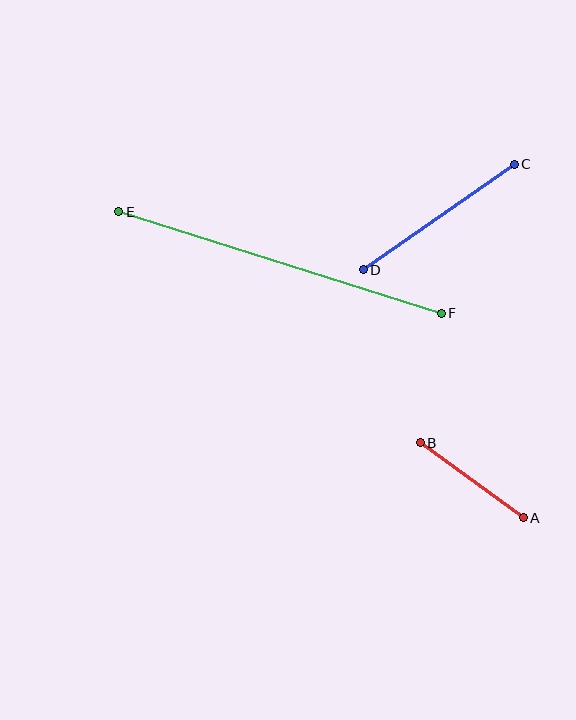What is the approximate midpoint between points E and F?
The midpoint is at approximately (280, 263) pixels.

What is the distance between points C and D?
The distance is approximately 184 pixels.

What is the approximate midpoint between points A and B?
The midpoint is at approximately (472, 480) pixels.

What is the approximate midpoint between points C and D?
The midpoint is at approximately (439, 217) pixels.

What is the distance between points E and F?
The distance is approximately 338 pixels.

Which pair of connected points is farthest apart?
Points E and F are farthest apart.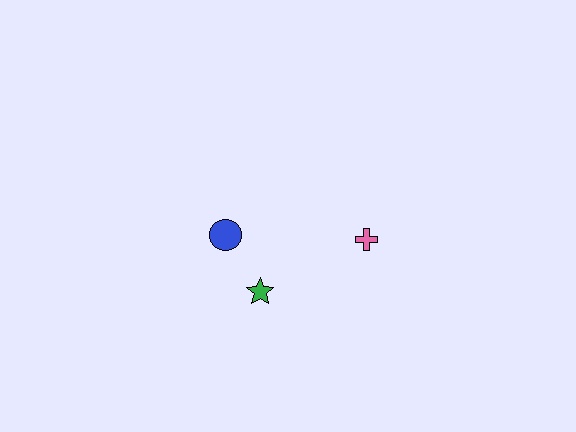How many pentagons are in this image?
There are no pentagons.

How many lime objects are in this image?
There are no lime objects.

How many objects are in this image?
There are 3 objects.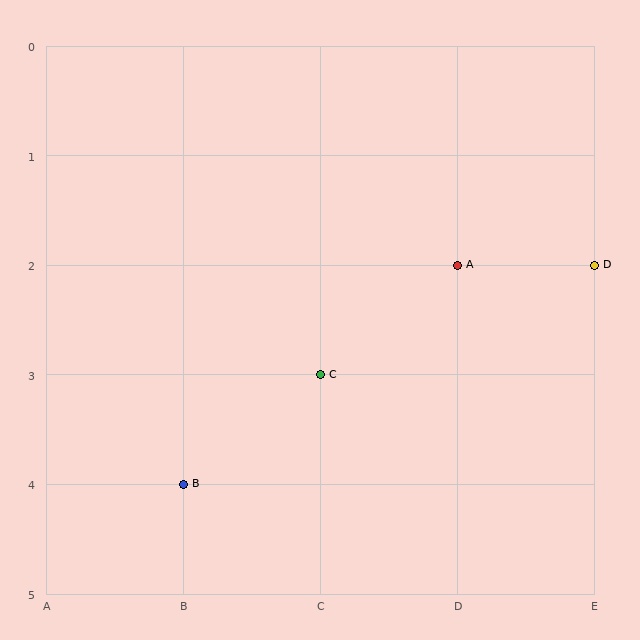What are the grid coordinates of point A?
Point A is at grid coordinates (D, 2).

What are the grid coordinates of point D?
Point D is at grid coordinates (E, 2).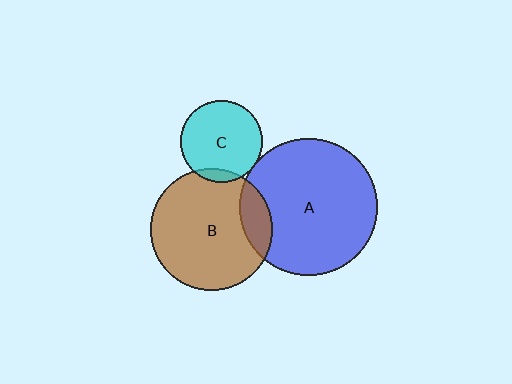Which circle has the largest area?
Circle A (blue).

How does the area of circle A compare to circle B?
Approximately 1.3 times.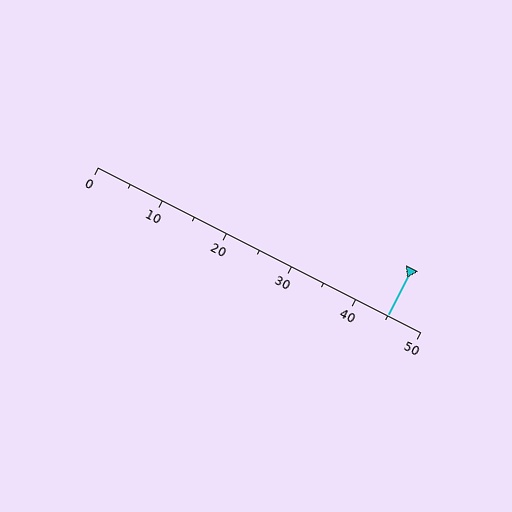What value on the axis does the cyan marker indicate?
The marker indicates approximately 45.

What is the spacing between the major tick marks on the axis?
The major ticks are spaced 10 apart.